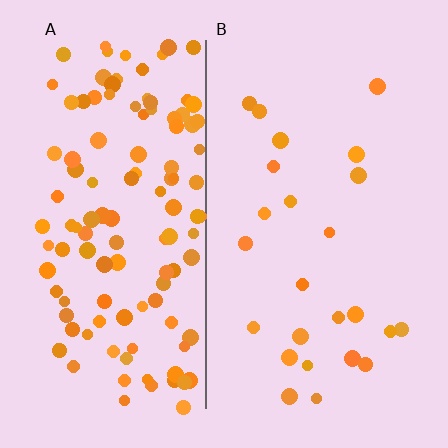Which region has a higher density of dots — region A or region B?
A (the left).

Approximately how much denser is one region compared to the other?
Approximately 4.7× — region A over region B.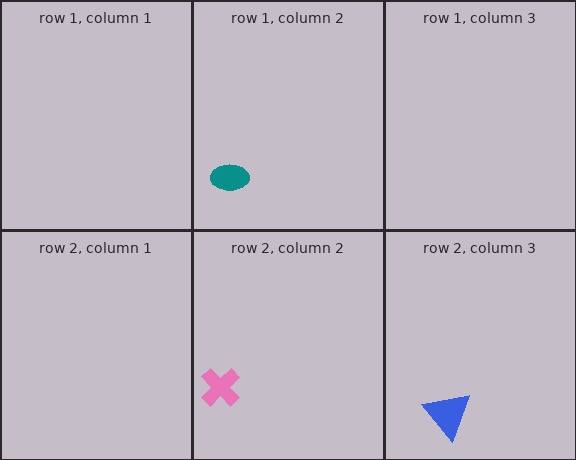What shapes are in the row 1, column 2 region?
The teal ellipse.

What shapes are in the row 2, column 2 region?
The pink cross.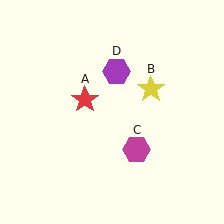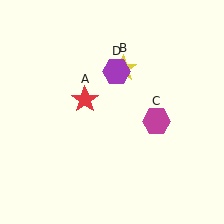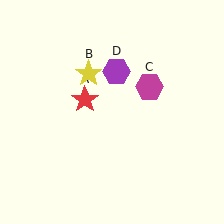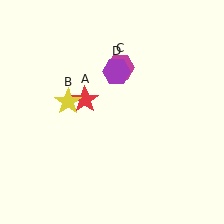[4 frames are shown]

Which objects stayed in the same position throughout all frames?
Red star (object A) and purple hexagon (object D) remained stationary.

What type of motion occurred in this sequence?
The yellow star (object B), magenta hexagon (object C) rotated counterclockwise around the center of the scene.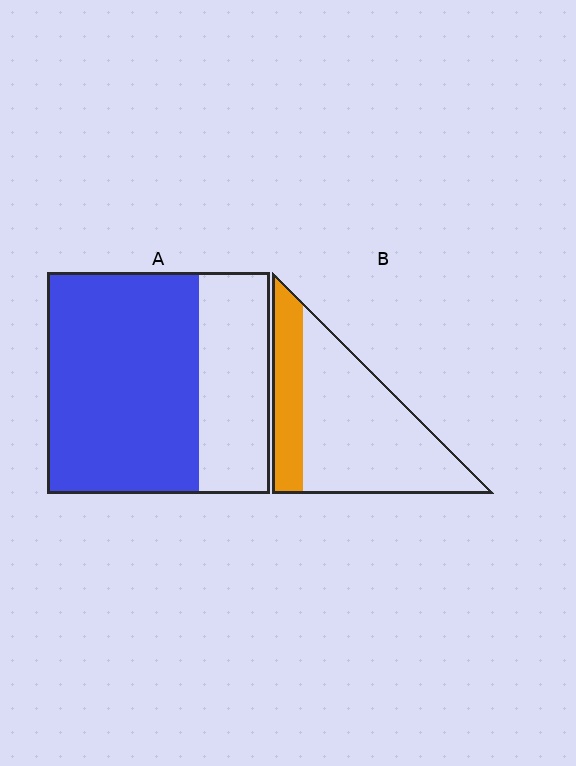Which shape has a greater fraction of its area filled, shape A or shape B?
Shape A.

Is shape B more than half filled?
No.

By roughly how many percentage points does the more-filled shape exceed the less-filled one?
By roughly 40 percentage points (A over B).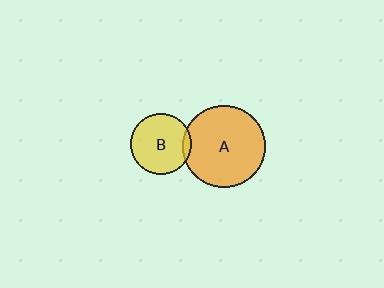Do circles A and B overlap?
Yes.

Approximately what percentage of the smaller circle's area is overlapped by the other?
Approximately 5%.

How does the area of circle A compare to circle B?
Approximately 1.8 times.